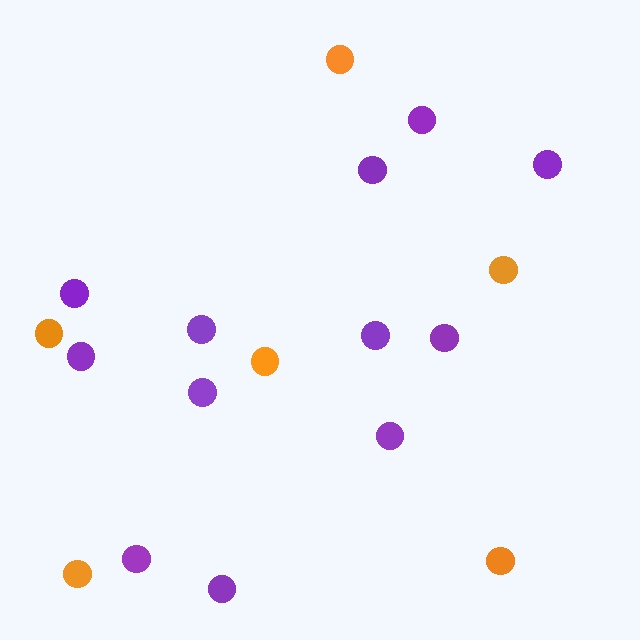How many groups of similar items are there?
There are 2 groups: one group of orange circles (6) and one group of purple circles (12).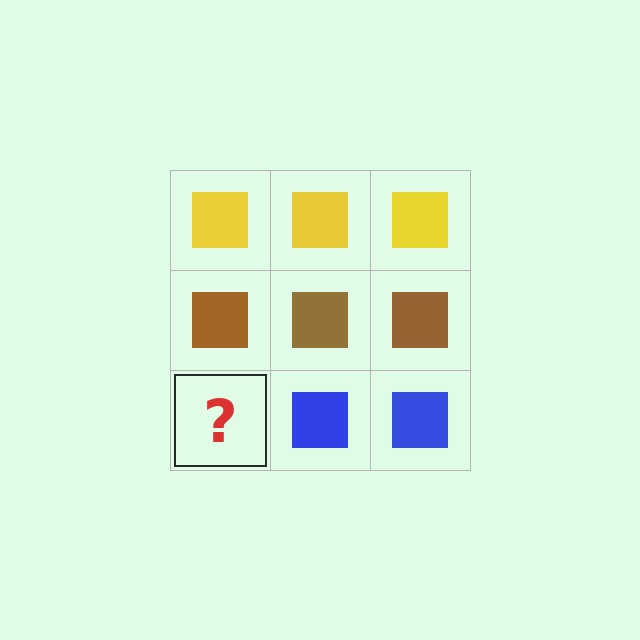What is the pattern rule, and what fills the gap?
The rule is that each row has a consistent color. The gap should be filled with a blue square.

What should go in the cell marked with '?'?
The missing cell should contain a blue square.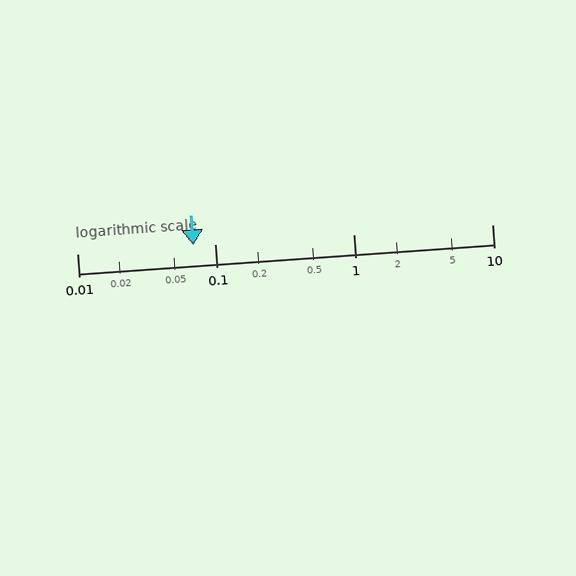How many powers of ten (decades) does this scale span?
The scale spans 3 decades, from 0.01 to 10.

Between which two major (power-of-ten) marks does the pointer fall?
The pointer is between 0.01 and 0.1.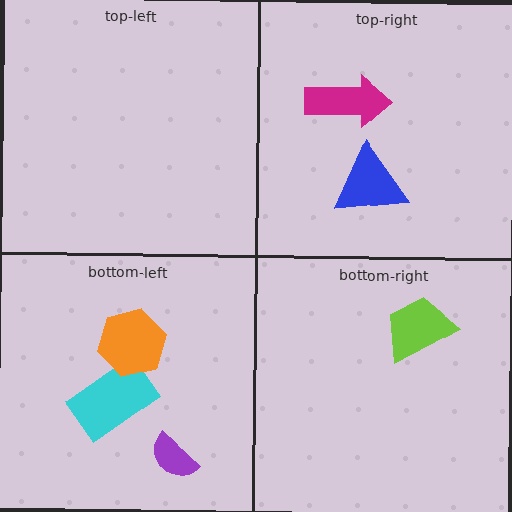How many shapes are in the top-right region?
2.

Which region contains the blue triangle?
The top-right region.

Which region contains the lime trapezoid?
The bottom-right region.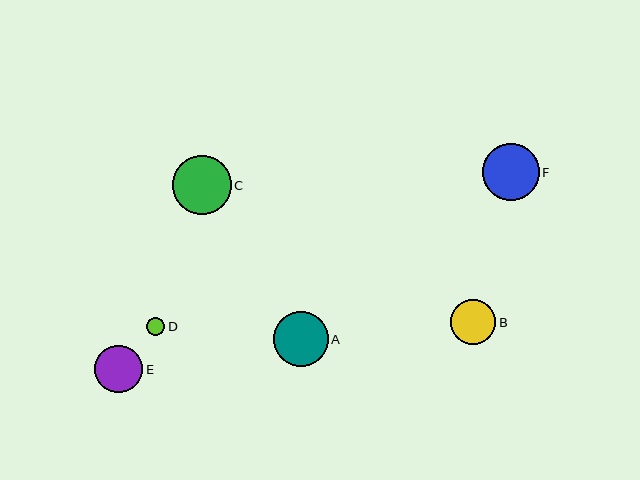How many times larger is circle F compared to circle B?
Circle F is approximately 1.3 times the size of circle B.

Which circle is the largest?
Circle C is the largest with a size of approximately 59 pixels.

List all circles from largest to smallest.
From largest to smallest: C, F, A, E, B, D.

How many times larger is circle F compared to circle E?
Circle F is approximately 1.2 times the size of circle E.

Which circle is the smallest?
Circle D is the smallest with a size of approximately 18 pixels.